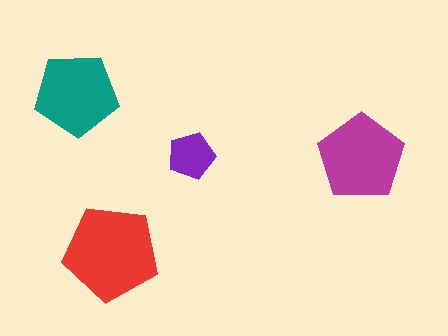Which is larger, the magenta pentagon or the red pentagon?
The red one.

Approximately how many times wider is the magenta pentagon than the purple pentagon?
About 2 times wider.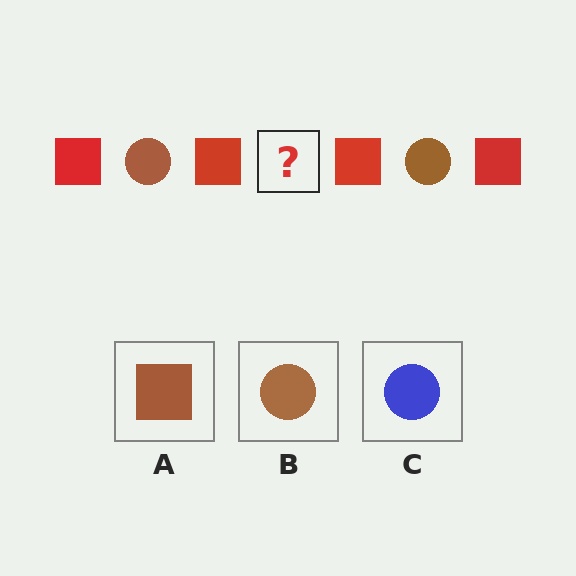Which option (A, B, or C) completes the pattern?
B.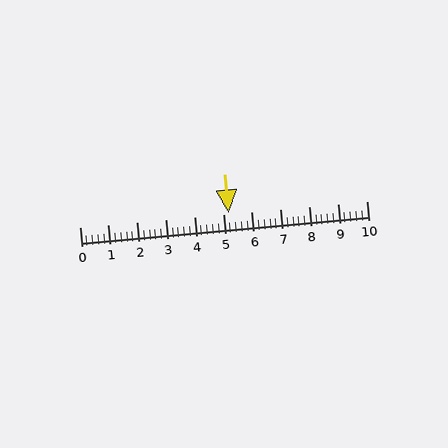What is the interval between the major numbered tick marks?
The major tick marks are spaced 1 units apart.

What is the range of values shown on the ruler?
The ruler shows values from 0 to 10.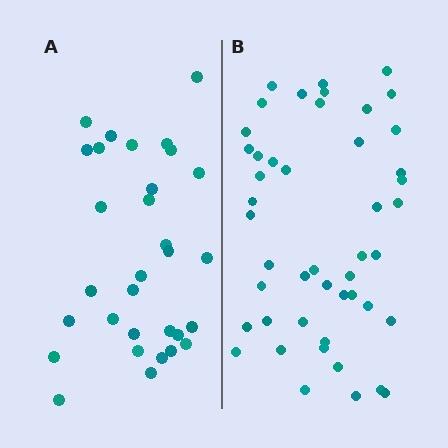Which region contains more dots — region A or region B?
Region B (the right region) has more dots.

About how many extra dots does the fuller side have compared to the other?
Region B has approximately 15 more dots than region A.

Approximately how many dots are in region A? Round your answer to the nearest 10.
About 30 dots. (The exact count is 31, which rounds to 30.)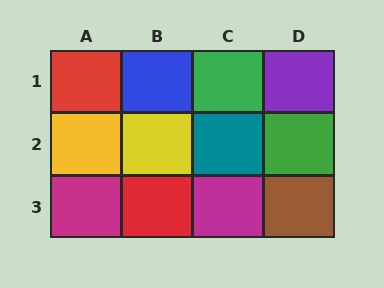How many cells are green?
2 cells are green.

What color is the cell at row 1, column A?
Red.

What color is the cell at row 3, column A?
Magenta.